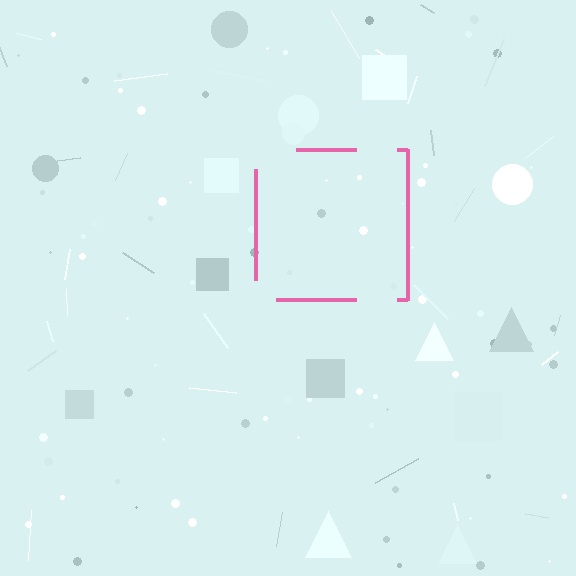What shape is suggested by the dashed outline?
The dashed outline suggests a square.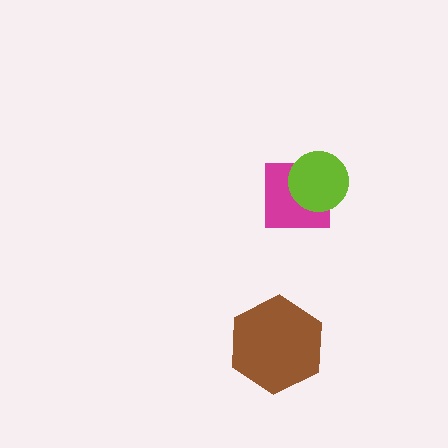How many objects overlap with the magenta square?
1 object overlaps with the magenta square.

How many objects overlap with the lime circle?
1 object overlaps with the lime circle.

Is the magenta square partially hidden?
Yes, it is partially covered by another shape.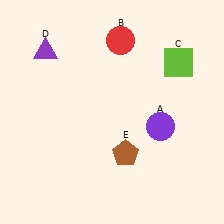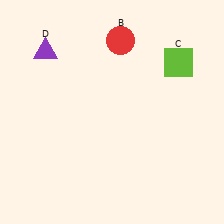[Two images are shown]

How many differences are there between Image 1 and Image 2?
There are 2 differences between the two images.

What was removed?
The purple circle (A), the brown pentagon (E) were removed in Image 2.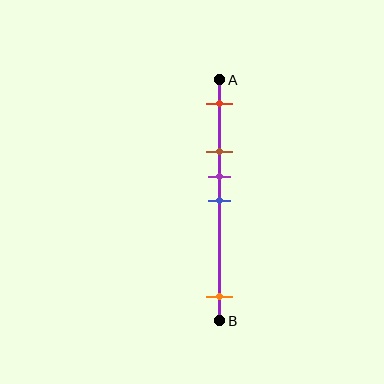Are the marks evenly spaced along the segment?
No, the marks are not evenly spaced.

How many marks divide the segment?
There are 5 marks dividing the segment.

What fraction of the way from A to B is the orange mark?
The orange mark is approximately 90% (0.9) of the way from A to B.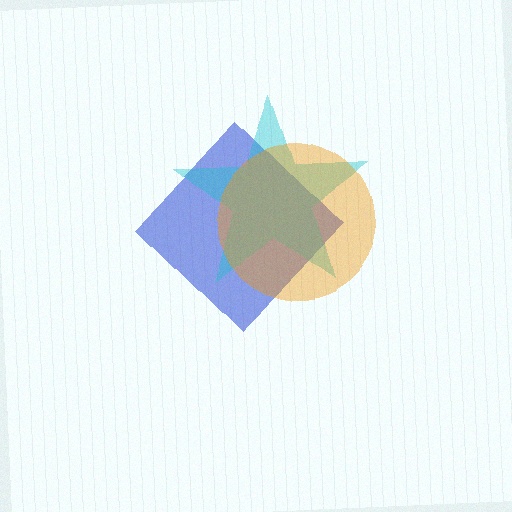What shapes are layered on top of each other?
The layered shapes are: a blue diamond, a cyan star, an orange circle.